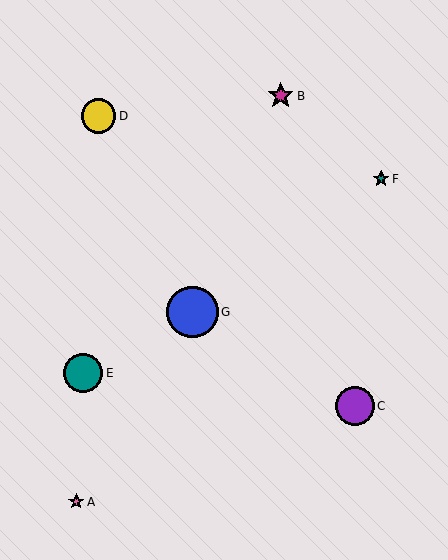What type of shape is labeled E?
Shape E is a teal circle.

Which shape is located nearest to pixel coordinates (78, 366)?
The teal circle (labeled E) at (83, 373) is nearest to that location.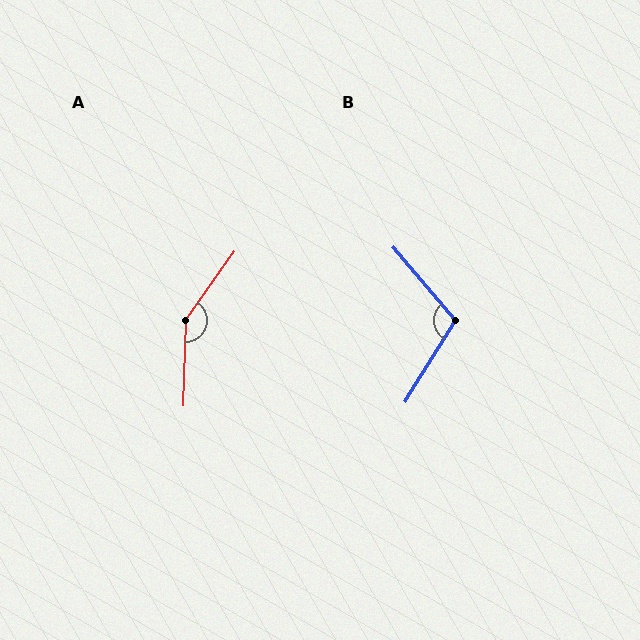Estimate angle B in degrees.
Approximately 108 degrees.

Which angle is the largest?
A, at approximately 147 degrees.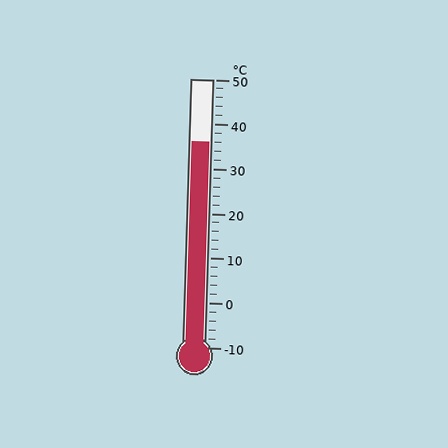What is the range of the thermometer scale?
The thermometer scale ranges from -10°C to 50°C.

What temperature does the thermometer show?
The thermometer shows approximately 36°C.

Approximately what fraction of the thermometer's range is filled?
The thermometer is filled to approximately 75% of its range.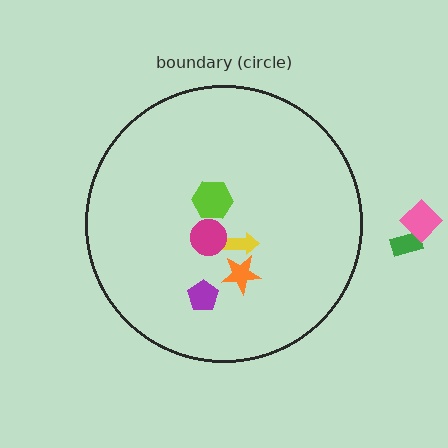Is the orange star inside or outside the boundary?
Inside.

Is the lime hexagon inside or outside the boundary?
Inside.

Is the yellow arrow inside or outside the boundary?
Inside.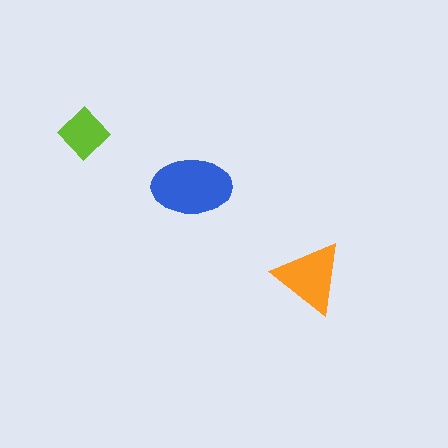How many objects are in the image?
There are 3 objects in the image.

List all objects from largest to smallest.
The blue ellipse, the orange triangle, the lime diamond.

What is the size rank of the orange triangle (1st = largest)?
2nd.